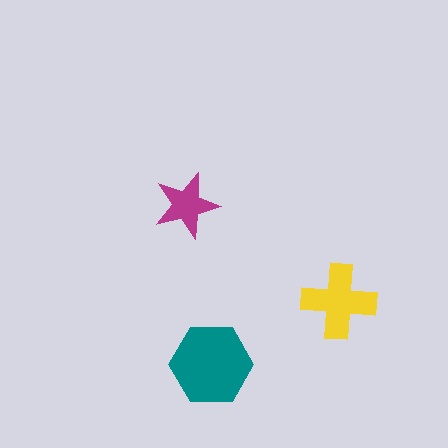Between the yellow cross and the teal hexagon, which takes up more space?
The teal hexagon.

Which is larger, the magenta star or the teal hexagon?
The teal hexagon.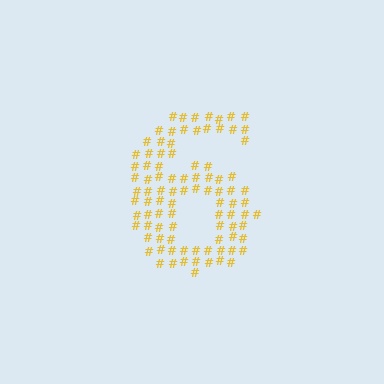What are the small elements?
The small elements are hash symbols.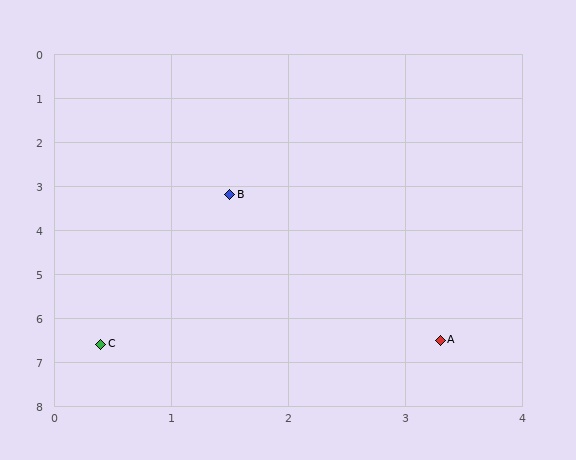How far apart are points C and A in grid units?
Points C and A are about 2.9 grid units apart.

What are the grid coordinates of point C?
Point C is at approximately (0.4, 6.6).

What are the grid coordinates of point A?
Point A is at approximately (3.3, 6.5).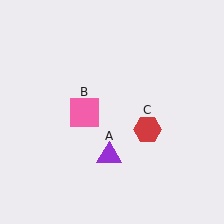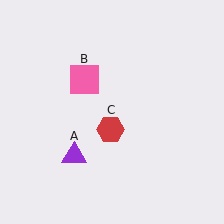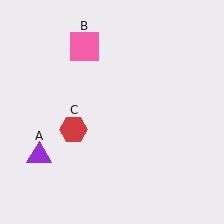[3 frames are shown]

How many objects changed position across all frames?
3 objects changed position: purple triangle (object A), pink square (object B), red hexagon (object C).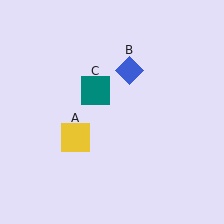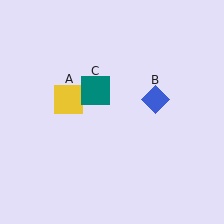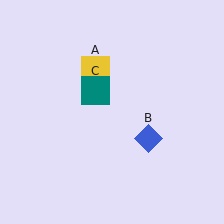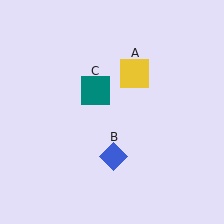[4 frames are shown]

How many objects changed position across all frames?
2 objects changed position: yellow square (object A), blue diamond (object B).